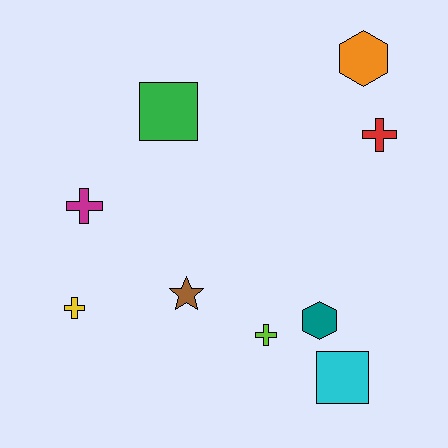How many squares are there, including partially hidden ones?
There are 2 squares.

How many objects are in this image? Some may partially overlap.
There are 9 objects.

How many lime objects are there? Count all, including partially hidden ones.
There is 1 lime object.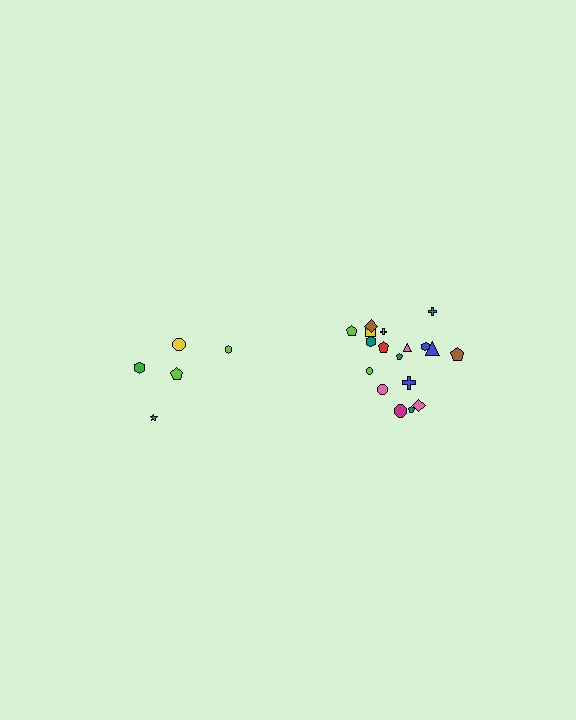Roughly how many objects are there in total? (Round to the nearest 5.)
Roughly 25 objects in total.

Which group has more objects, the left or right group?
The right group.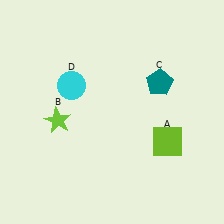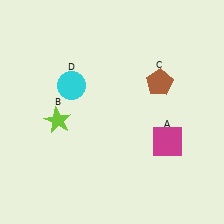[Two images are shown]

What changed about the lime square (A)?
In Image 1, A is lime. In Image 2, it changed to magenta.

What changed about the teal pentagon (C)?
In Image 1, C is teal. In Image 2, it changed to brown.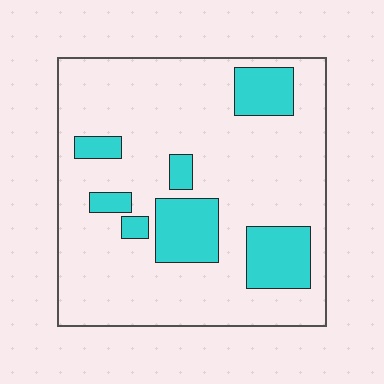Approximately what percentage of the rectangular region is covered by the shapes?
Approximately 20%.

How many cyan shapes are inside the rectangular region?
7.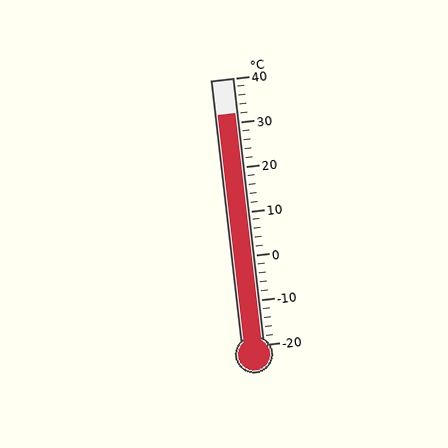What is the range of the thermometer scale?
The thermometer scale ranges from -20°C to 40°C.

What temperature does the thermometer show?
The thermometer shows approximately 32°C.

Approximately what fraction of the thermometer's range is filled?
The thermometer is filled to approximately 85% of its range.